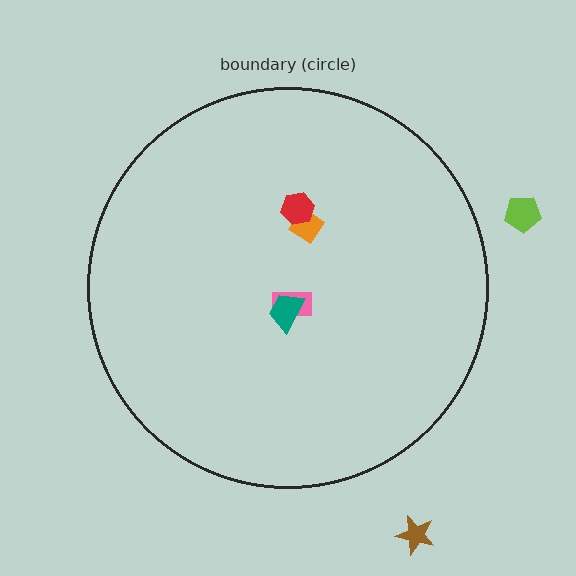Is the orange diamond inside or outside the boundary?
Inside.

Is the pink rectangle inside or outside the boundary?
Inside.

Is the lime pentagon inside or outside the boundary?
Outside.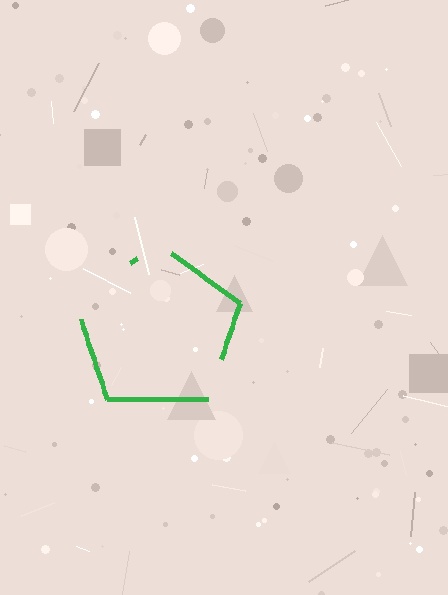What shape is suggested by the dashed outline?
The dashed outline suggests a pentagon.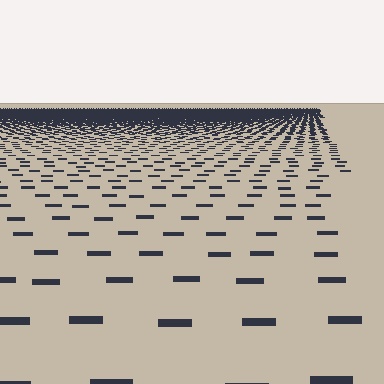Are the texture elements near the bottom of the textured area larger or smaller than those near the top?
Larger. Near the bottom, elements are closer to the viewer and appear at a bigger on-screen size.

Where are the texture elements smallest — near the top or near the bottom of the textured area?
Near the top.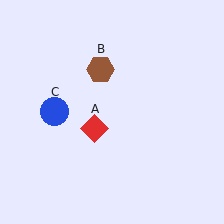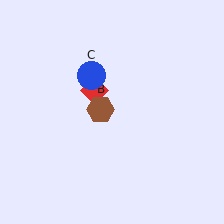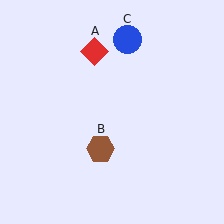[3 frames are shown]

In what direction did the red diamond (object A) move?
The red diamond (object A) moved up.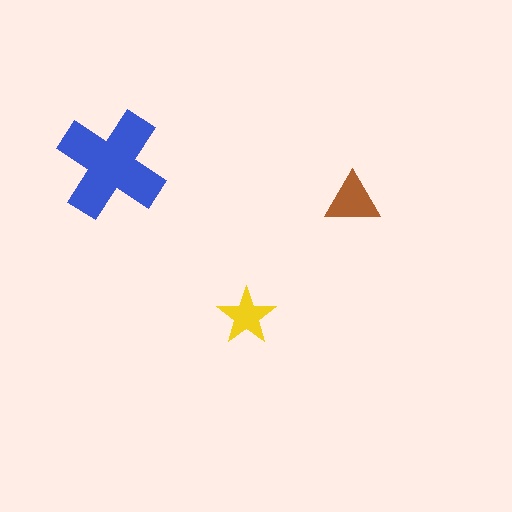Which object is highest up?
The blue cross is topmost.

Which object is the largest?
The blue cross.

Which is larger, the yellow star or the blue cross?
The blue cross.